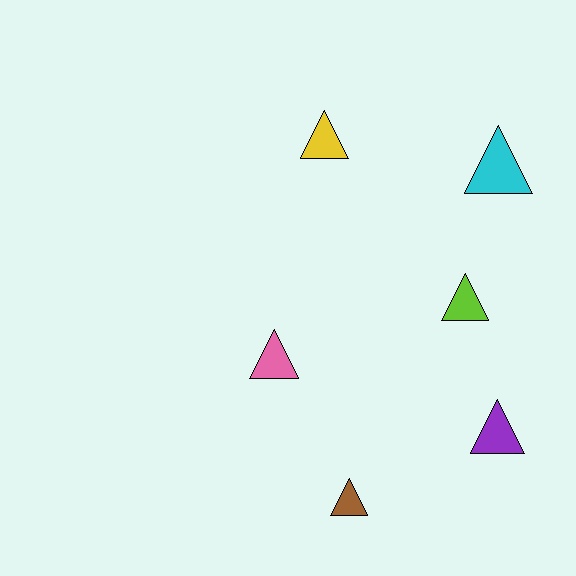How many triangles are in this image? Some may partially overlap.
There are 6 triangles.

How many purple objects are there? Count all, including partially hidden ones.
There is 1 purple object.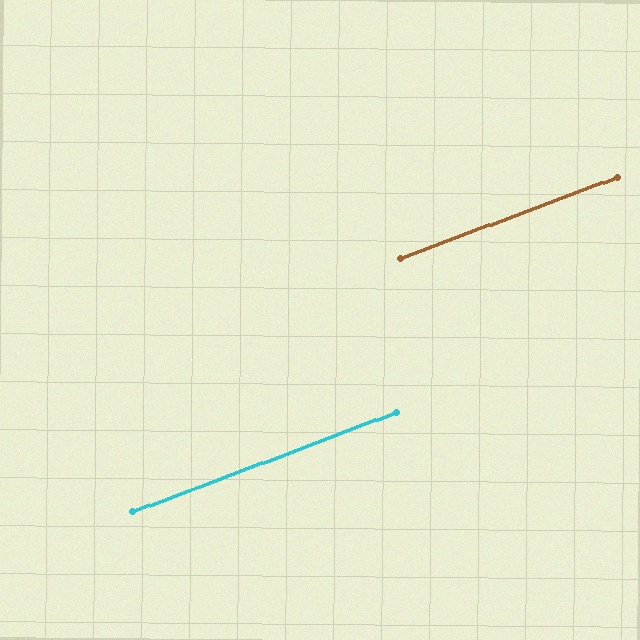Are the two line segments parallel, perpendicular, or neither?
Parallel — their directions differ by only 0.3°.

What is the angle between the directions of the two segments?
Approximately 0 degrees.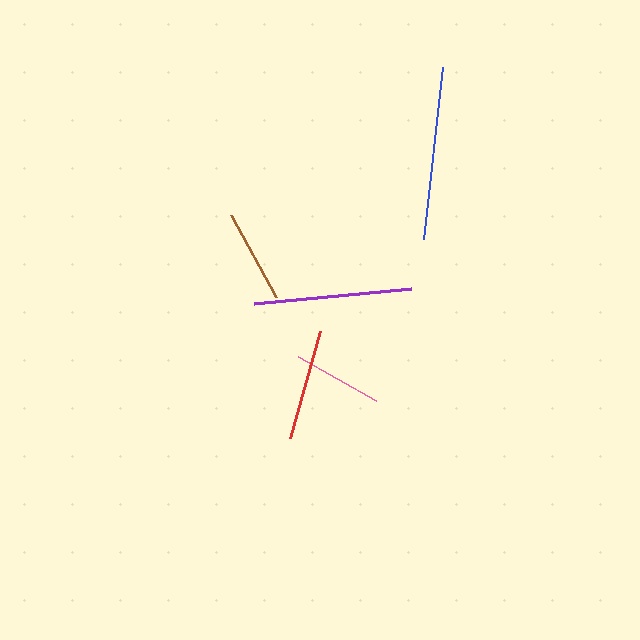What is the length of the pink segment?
The pink segment is approximately 90 pixels long.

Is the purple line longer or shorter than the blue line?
The blue line is longer than the purple line.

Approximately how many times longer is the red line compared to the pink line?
The red line is approximately 1.2 times the length of the pink line.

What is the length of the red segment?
The red segment is approximately 112 pixels long.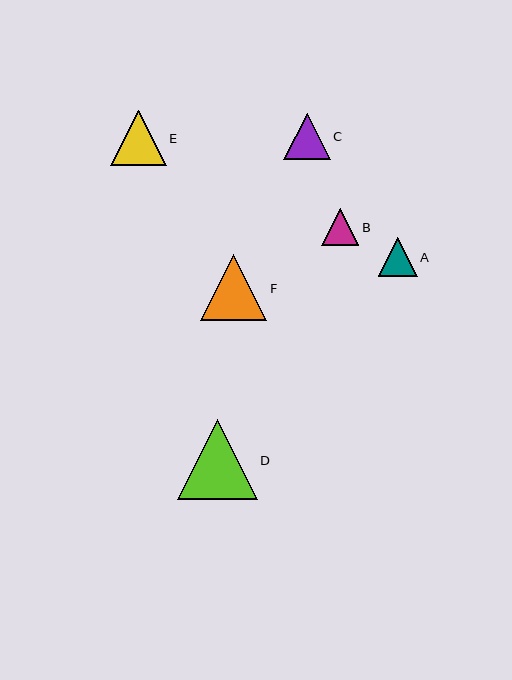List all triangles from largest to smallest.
From largest to smallest: D, F, E, C, A, B.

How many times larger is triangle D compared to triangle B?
Triangle D is approximately 2.1 times the size of triangle B.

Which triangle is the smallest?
Triangle B is the smallest with a size of approximately 37 pixels.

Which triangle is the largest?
Triangle D is the largest with a size of approximately 80 pixels.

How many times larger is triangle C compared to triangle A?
Triangle C is approximately 1.2 times the size of triangle A.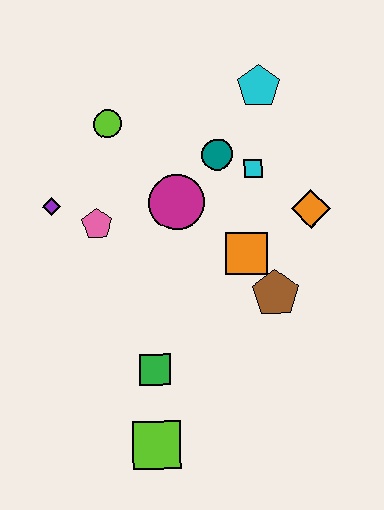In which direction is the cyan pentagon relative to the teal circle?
The cyan pentagon is above the teal circle.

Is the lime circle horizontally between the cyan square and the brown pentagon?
No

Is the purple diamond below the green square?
No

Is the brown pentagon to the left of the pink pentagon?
No